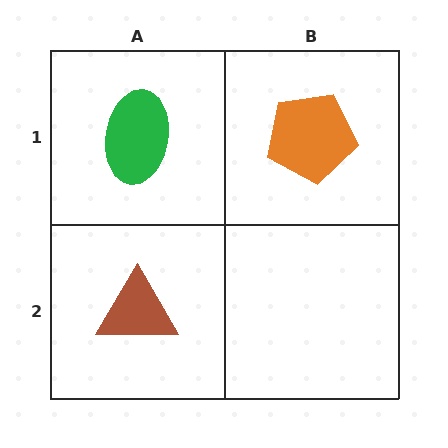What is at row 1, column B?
An orange pentagon.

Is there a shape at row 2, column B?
No, that cell is empty.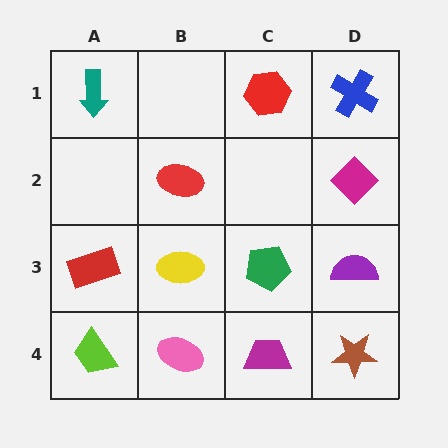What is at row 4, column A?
A lime trapezoid.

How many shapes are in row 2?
2 shapes.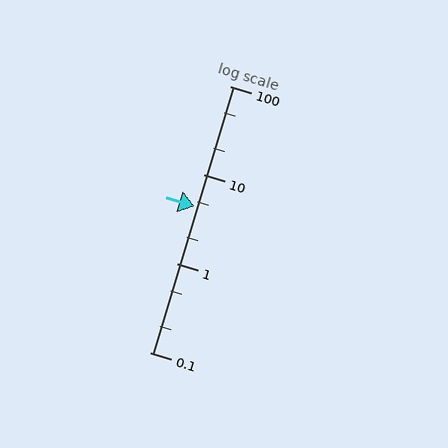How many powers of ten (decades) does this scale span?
The scale spans 3 decades, from 0.1 to 100.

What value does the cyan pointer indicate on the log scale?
The pointer indicates approximately 4.4.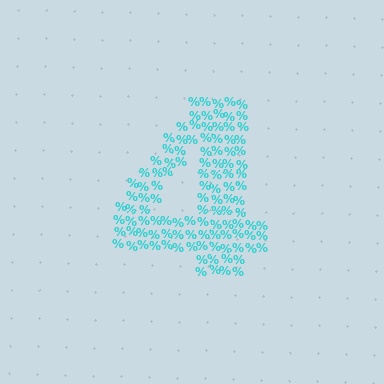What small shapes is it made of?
It is made of small percent signs.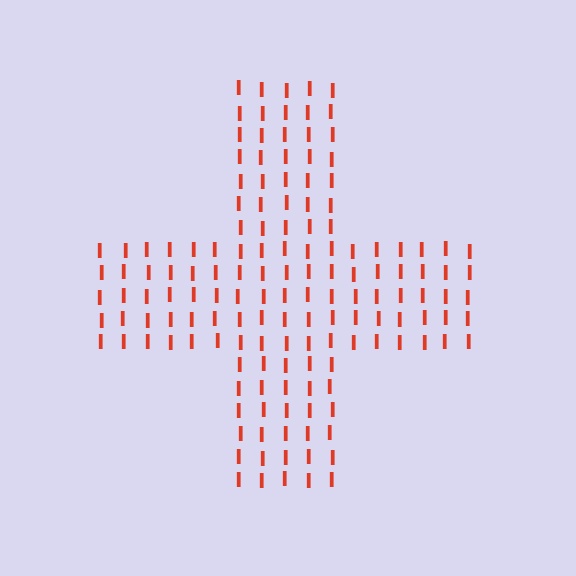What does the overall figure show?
The overall figure shows a cross.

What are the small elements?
The small elements are letter I's.